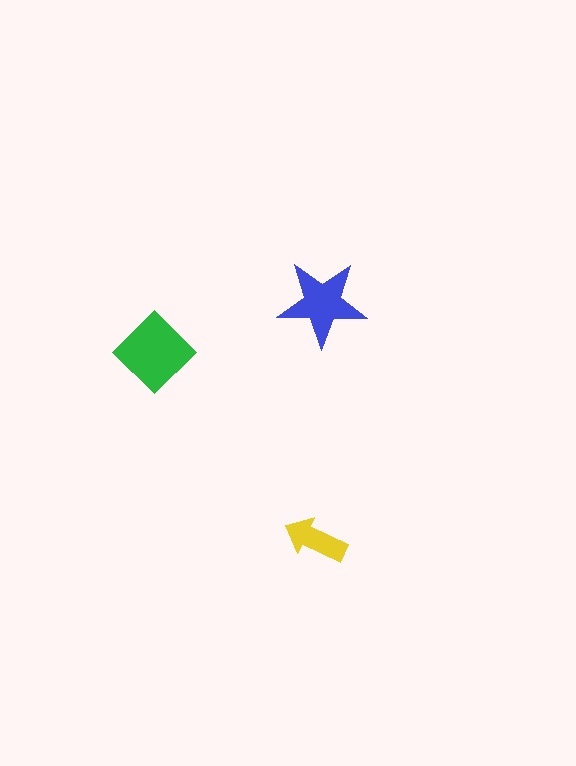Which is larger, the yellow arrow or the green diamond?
The green diamond.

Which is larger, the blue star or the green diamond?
The green diamond.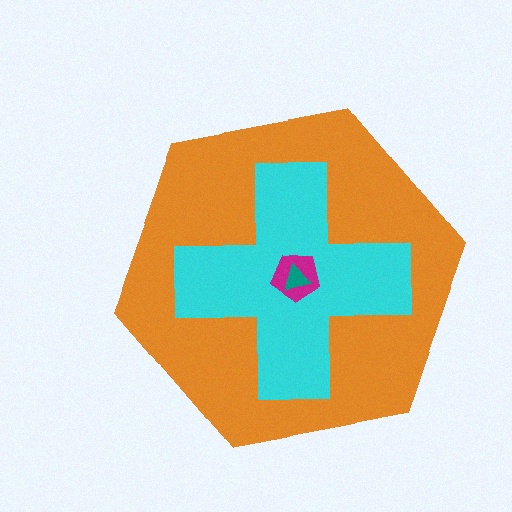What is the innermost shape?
The teal triangle.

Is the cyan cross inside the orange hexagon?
Yes.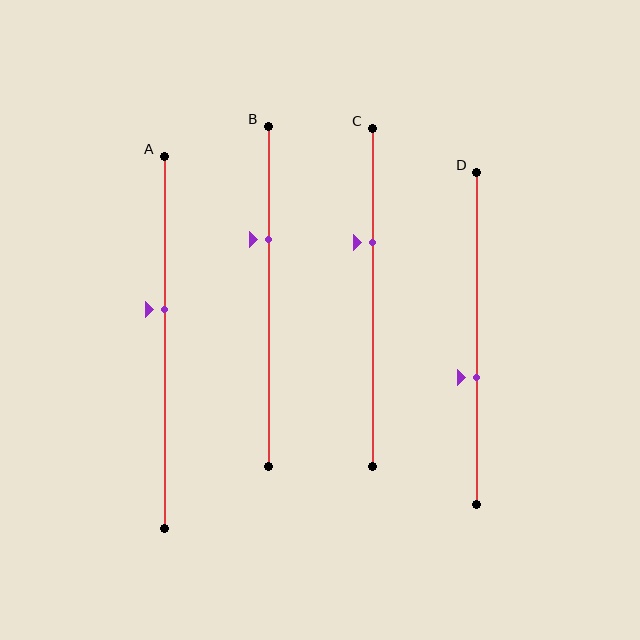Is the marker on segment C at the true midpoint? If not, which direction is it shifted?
No, the marker on segment C is shifted upward by about 16% of the segment length.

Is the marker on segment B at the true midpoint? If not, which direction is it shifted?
No, the marker on segment B is shifted upward by about 17% of the segment length.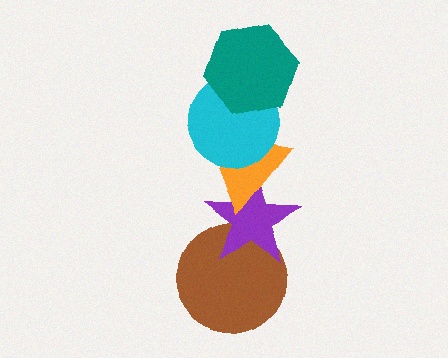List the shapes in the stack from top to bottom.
From top to bottom: the teal hexagon, the cyan circle, the orange triangle, the purple star, the brown circle.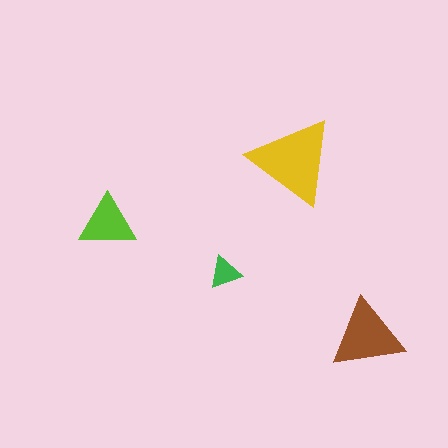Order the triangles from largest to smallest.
the yellow one, the brown one, the lime one, the green one.